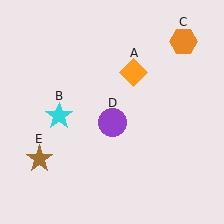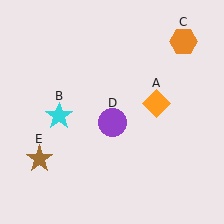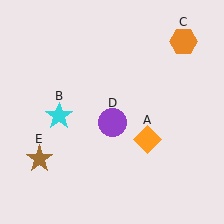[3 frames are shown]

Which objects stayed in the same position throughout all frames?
Cyan star (object B) and orange hexagon (object C) and purple circle (object D) and brown star (object E) remained stationary.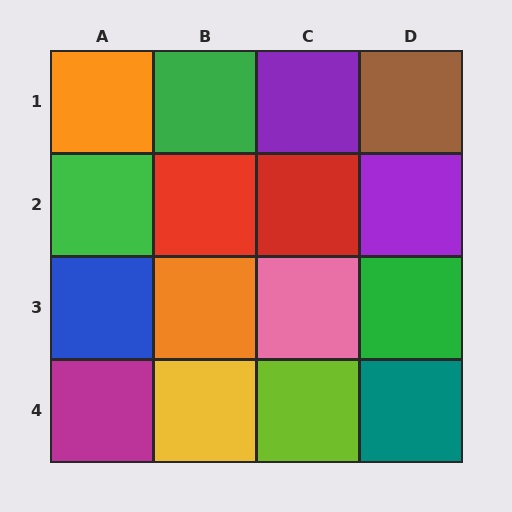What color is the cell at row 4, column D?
Teal.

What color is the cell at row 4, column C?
Lime.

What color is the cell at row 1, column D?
Brown.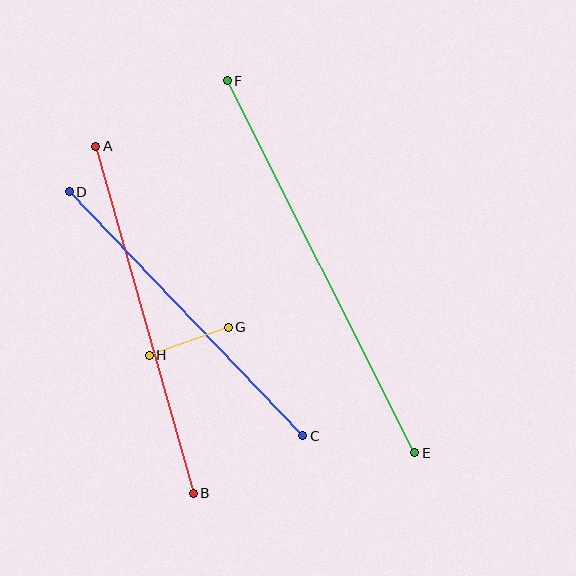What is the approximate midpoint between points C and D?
The midpoint is at approximately (186, 314) pixels.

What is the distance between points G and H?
The distance is approximately 84 pixels.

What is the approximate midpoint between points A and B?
The midpoint is at approximately (144, 320) pixels.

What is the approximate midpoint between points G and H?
The midpoint is at approximately (189, 341) pixels.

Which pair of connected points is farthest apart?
Points E and F are farthest apart.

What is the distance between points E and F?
The distance is approximately 416 pixels.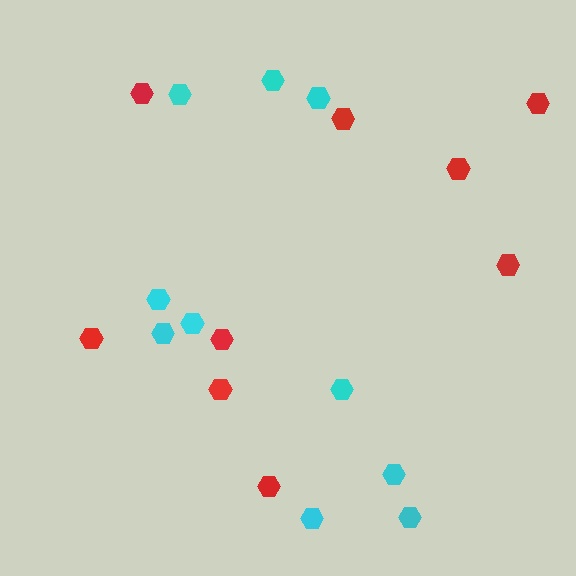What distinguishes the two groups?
There are 2 groups: one group of cyan hexagons (10) and one group of red hexagons (9).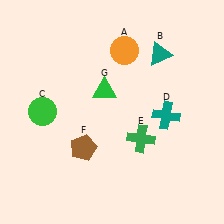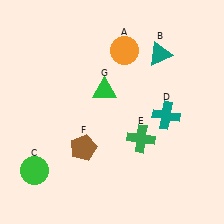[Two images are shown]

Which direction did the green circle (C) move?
The green circle (C) moved down.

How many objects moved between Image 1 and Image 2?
1 object moved between the two images.